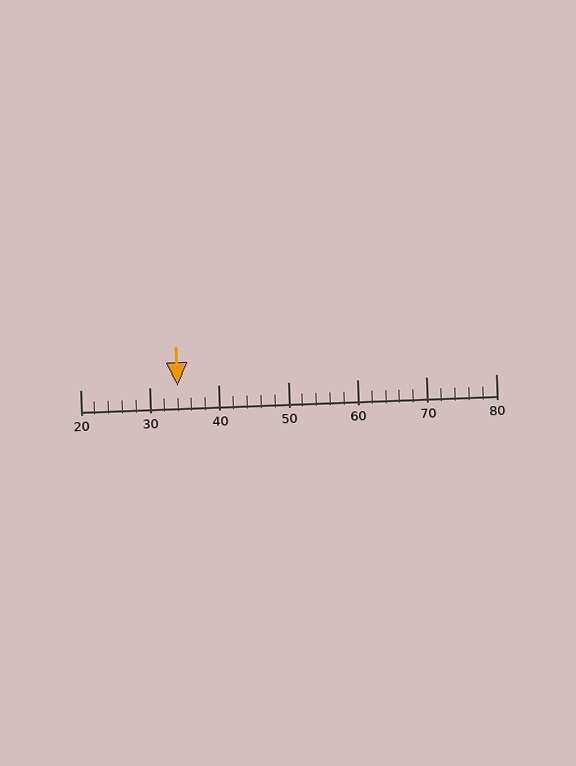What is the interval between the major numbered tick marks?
The major tick marks are spaced 10 units apart.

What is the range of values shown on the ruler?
The ruler shows values from 20 to 80.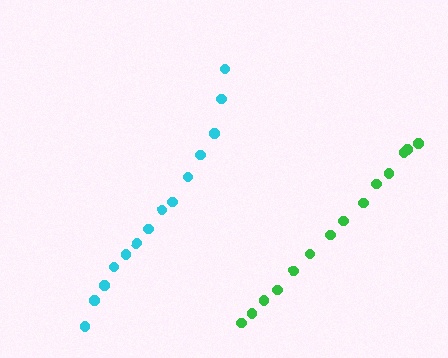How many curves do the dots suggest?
There are 2 distinct paths.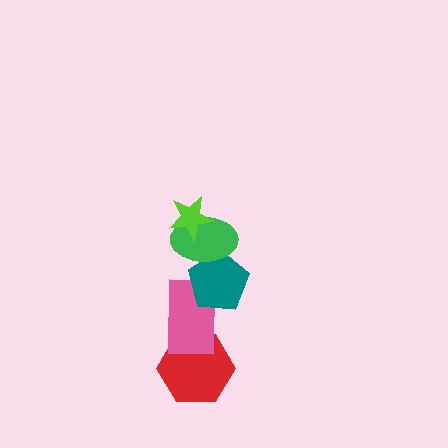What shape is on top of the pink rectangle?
The teal pentagon is on top of the pink rectangle.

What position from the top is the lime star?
The lime star is 1st from the top.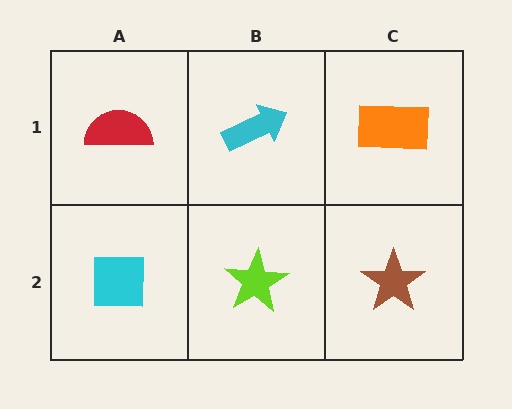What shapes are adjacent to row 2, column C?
An orange rectangle (row 1, column C), a lime star (row 2, column B).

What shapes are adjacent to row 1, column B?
A lime star (row 2, column B), a red semicircle (row 1, column A), an orange rectangle (row 1, column C).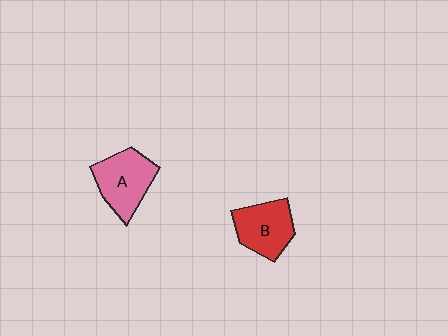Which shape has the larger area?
Shape A (pink).